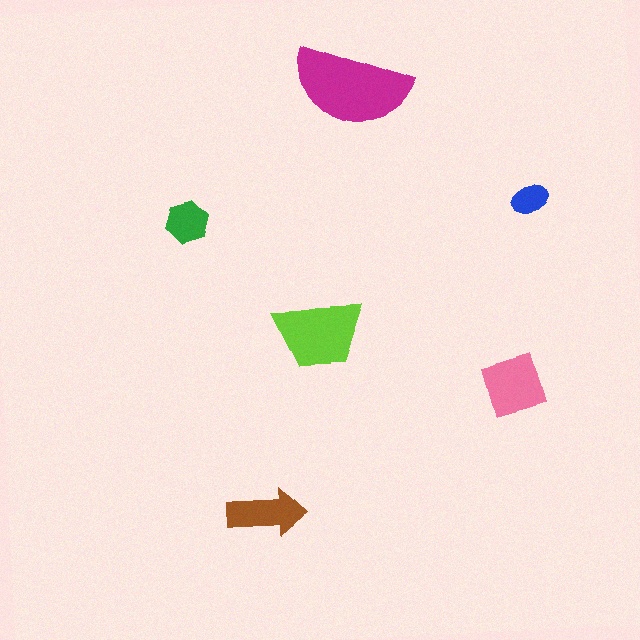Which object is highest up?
The magenta semicircle is topmost.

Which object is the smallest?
The blue ellipse.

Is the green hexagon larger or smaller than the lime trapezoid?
Smaller.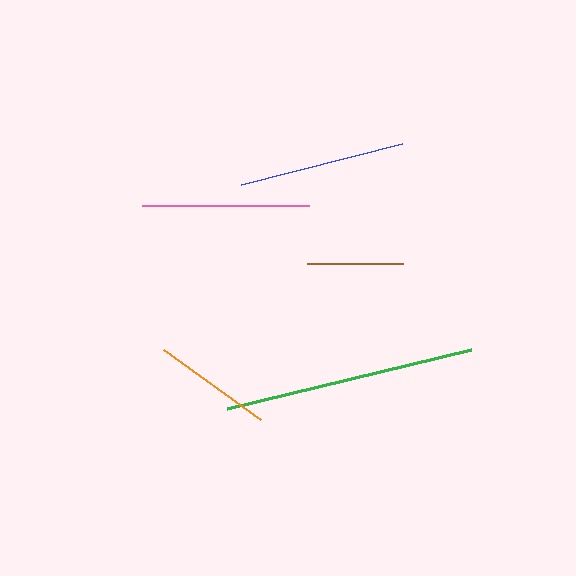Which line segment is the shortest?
The brown line is the shortest at approximately 96 pixels.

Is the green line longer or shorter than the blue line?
The green line is longer than the blue line.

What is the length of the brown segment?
The brown segment is approximately 96 pixels long.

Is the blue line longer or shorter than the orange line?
The blue line is longer than the orange line.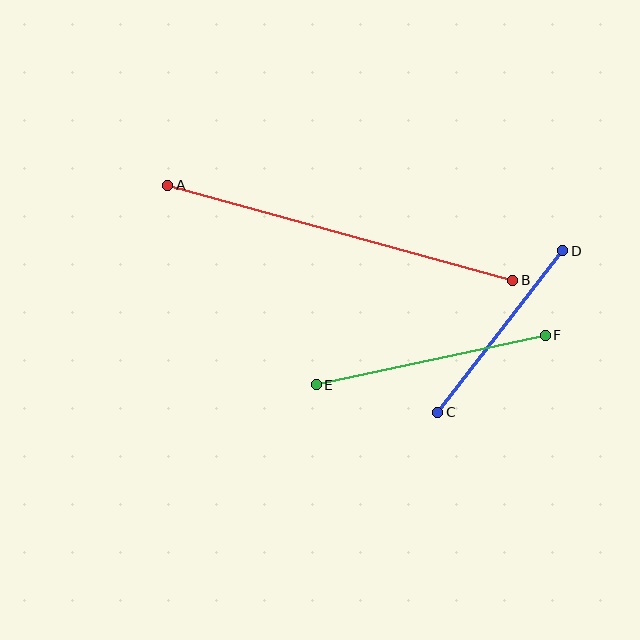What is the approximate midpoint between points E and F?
The midpoint is at approximately (431, 360) pixels.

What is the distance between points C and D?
The distance is approximately 204 pixels.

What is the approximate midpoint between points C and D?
The midpoint is at approximately (500, 332) pixels.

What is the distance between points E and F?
The distance is approximately 234 pixels.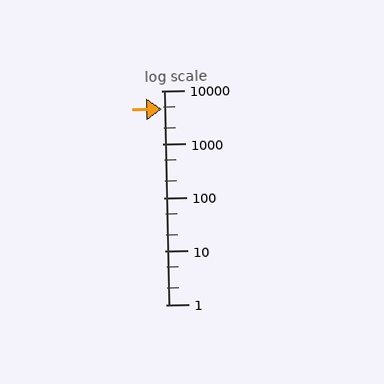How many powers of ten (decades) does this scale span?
The scale spans 4 decades, from 1 to 10000.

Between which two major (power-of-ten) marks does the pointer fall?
The pointer is between 1000 and 10000.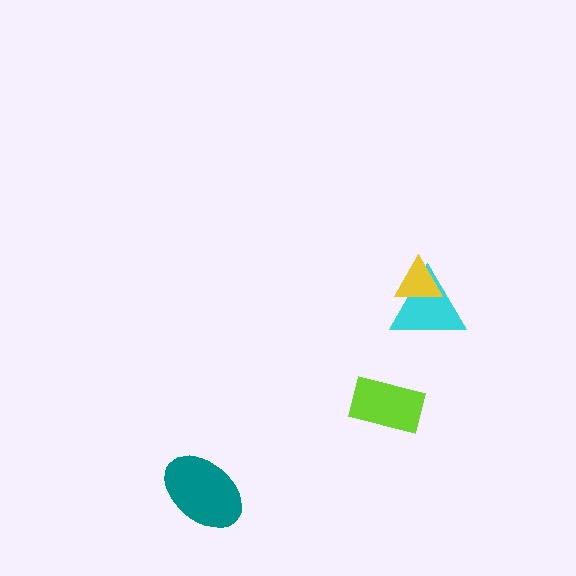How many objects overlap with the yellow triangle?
1 object overlaps with the yellow triangle.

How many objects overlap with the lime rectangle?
0 objects overlap with the lime rectangle.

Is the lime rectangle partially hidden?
No, no other shape covers it.